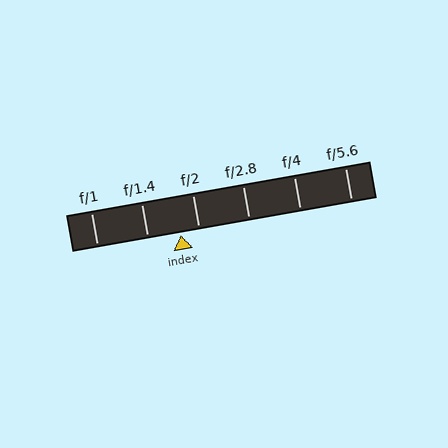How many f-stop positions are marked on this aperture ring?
There are 6 f-stop positions marked.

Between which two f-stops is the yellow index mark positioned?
The index mark is between f/1.4 and f/2.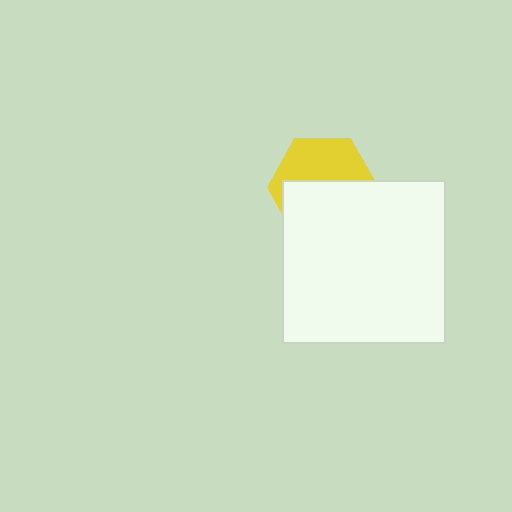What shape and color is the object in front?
The object in front is a white square.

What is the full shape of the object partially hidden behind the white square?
The partially hidden object is a yellow hexagon.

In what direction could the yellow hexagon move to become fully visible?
The yellow hexagon could move up. That would shift it out from behind the white square entirely.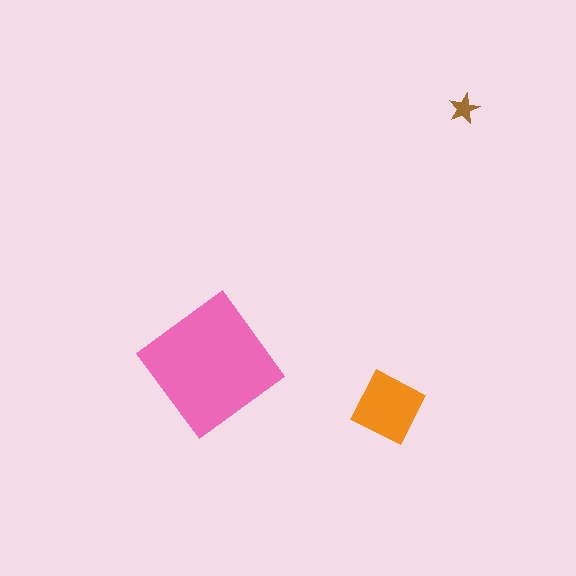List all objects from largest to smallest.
The pink diamond, the orange diamond, the brown star.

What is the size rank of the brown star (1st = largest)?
3rd.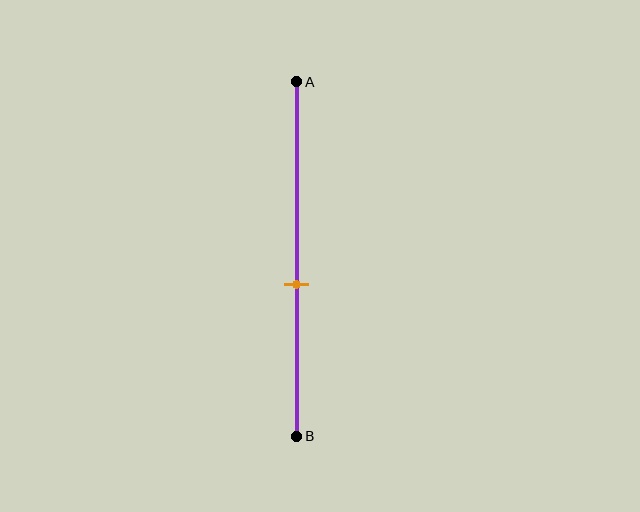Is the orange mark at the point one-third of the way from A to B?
No, the mark is at about 55% from A, not at the 33% one-third point.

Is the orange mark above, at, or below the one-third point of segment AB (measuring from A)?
The orange mark is below the one-third point of segment AB.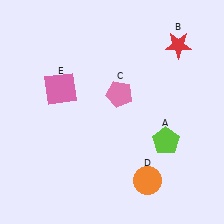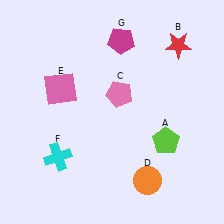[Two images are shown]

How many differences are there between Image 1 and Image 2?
There are 2 differences between the two images.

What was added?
A cyan cross (F), a magenta pentagon (G) were added in Image 2.